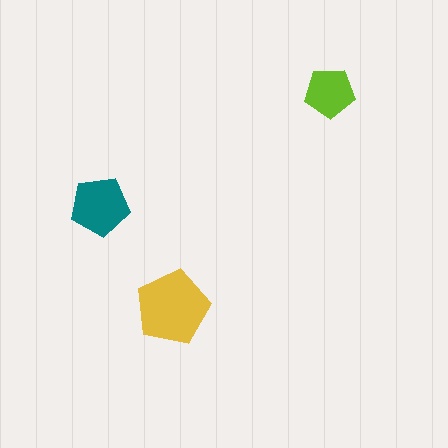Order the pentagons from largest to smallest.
the yellow one, the teal one, the lime one.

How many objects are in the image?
There are 3 objects in the image.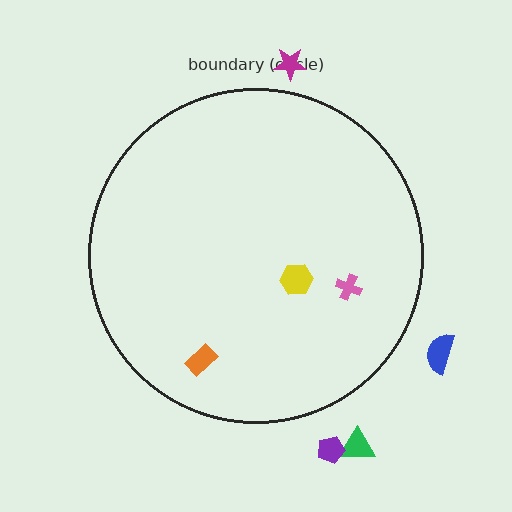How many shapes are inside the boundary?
3 inside, 4 outside.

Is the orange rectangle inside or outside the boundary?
Inside.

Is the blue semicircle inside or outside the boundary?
Outside.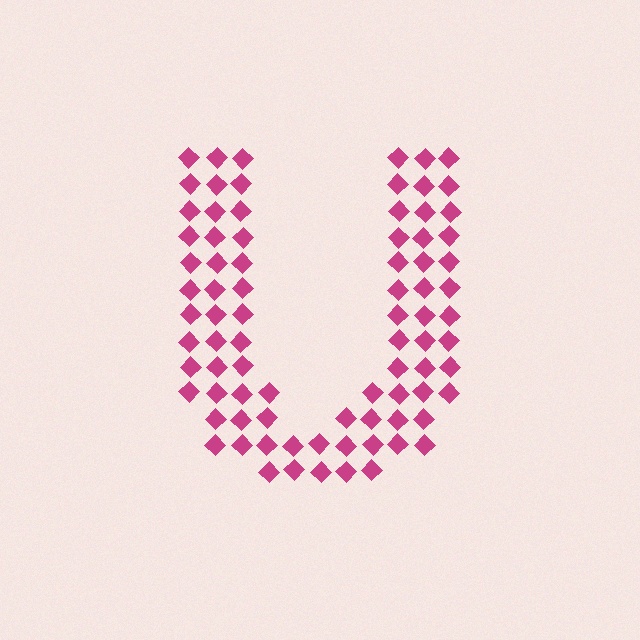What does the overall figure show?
The overall figure shows the letter U.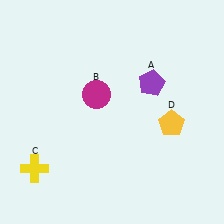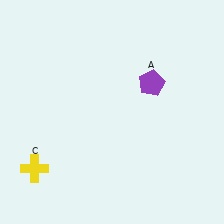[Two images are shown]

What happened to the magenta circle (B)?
The magenta circle (B) was removed in Image 2. It was in the top-left area of Image 1.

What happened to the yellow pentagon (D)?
The yellow pentagon (D) was removed in Image 2. It was in the bottom-right area of Image 1.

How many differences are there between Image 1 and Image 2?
There are 2 differences between the two images.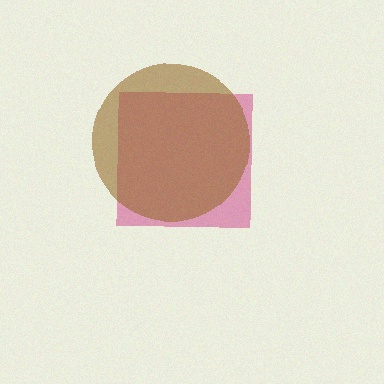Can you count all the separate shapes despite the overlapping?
Yes, there are 2 separate shapes.